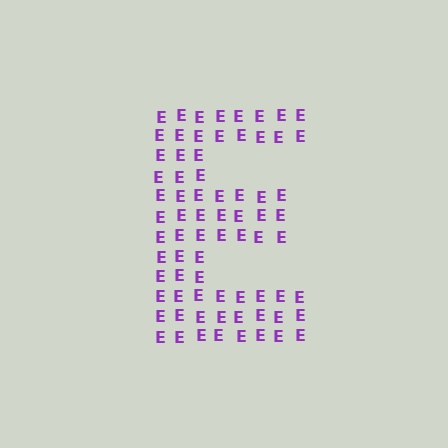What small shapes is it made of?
It is made of small letter E's.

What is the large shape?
The large shape is the letter E.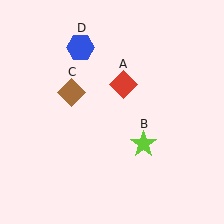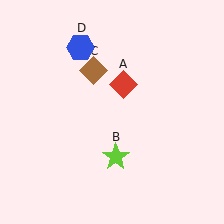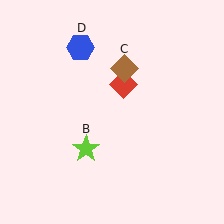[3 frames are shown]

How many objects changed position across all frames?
2 objects changed position: lime star (object B), brown diamond (object C).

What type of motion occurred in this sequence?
The lime star (object B), brown diamond (object C) rotated clockwise around the center of the scene.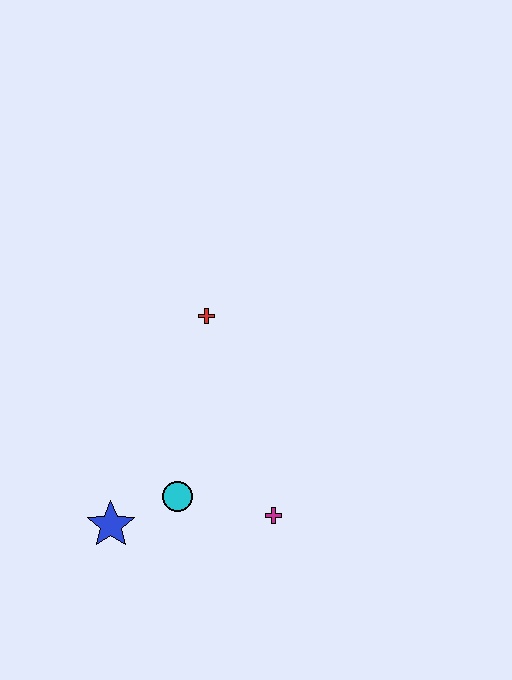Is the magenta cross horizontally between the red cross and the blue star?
No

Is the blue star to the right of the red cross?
No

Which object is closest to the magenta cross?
The cyan circle is closest to the magenta cross.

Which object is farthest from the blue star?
The red cross is farthest from the blue star.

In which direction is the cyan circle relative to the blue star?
The cyan circle is to the right of the blue star.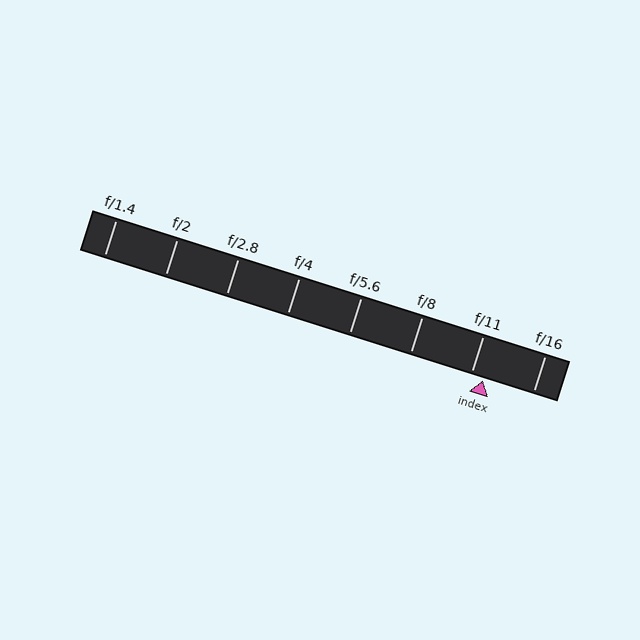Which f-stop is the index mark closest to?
The index mark is closest to f/11.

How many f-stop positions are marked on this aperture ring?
There are 8 f-stop positions marked.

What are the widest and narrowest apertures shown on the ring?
The widest aperture shown is f/1.4 and the narrowest is f/16.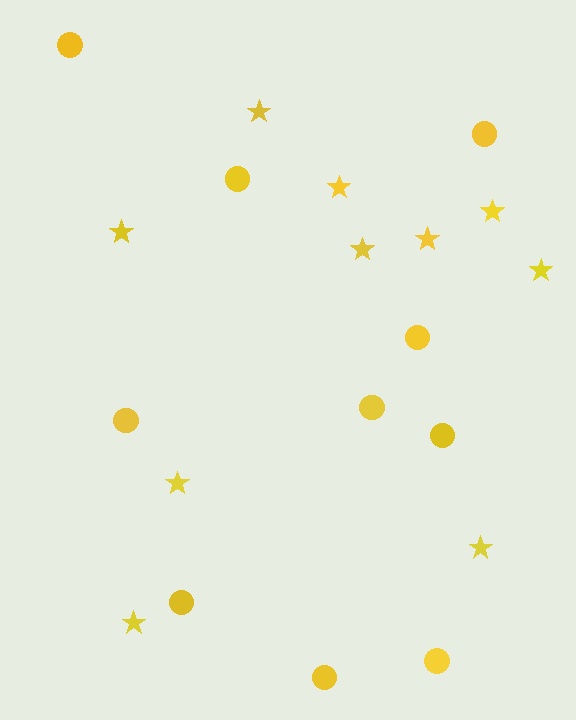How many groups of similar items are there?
There are 2 groups: one group of circles (10) and one group of stars (10).